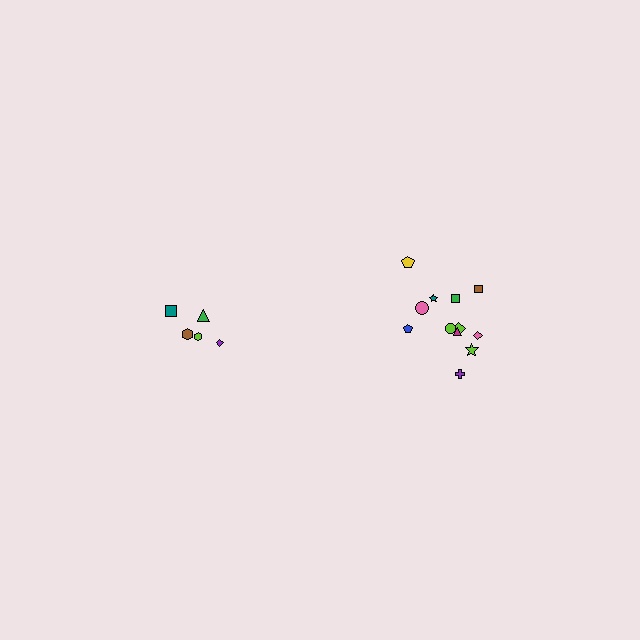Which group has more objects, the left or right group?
The right group.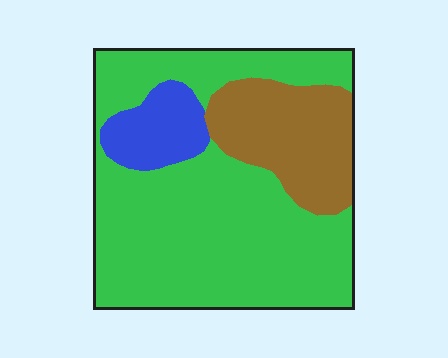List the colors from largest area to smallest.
From largest to smallest: green, brown, blue.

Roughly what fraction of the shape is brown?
Brown takes up about one fifth (1/5) of the shape.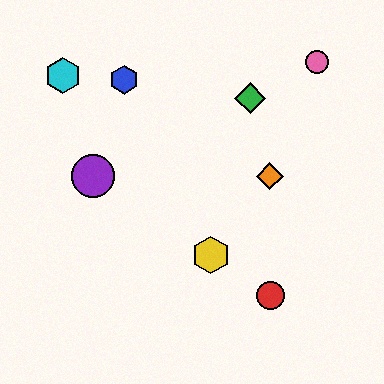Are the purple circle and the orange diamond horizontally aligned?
Yes, both are at y≈176.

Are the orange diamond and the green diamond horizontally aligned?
No, the orange diamond is at y≈176 and the green diamond is at y≈98.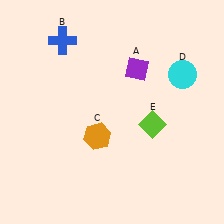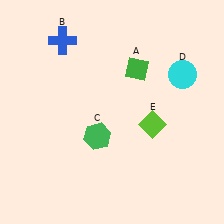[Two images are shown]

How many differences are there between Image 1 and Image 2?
There are 2 differences between the two images.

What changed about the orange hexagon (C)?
In Image 1, C is orange. In Image 2, it changed to green.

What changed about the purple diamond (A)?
In Image 1, A is purple. In Image 2, it changed to green.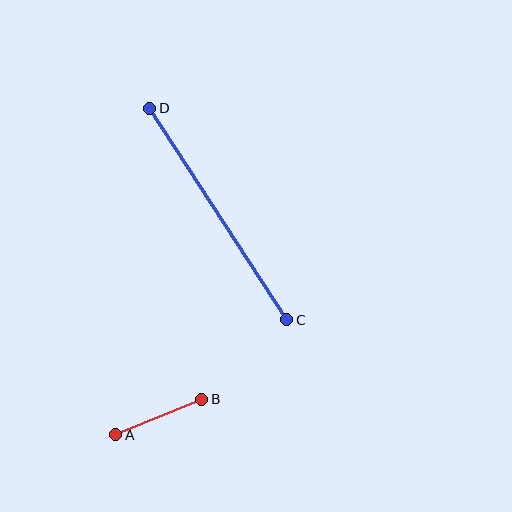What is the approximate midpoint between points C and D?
The midpoint is at approximately (218, 214) pixels.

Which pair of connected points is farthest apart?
Points C and D are farthest apart.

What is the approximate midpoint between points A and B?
The midpoint is at approximately (159, 417) pixels.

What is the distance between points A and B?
The distance is approximately 93 pixels.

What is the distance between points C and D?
The distance is approximately 252 pixels.